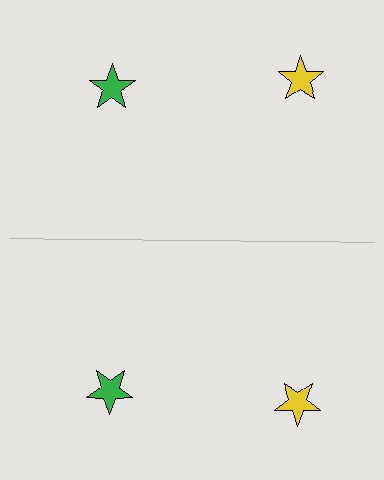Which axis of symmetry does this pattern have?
The pattern has a horizontal axis of symmetry running through the center of the image.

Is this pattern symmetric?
Yes, this pattern has bilateral (reflection) symmetry.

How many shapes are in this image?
There are 4 shapes in this image.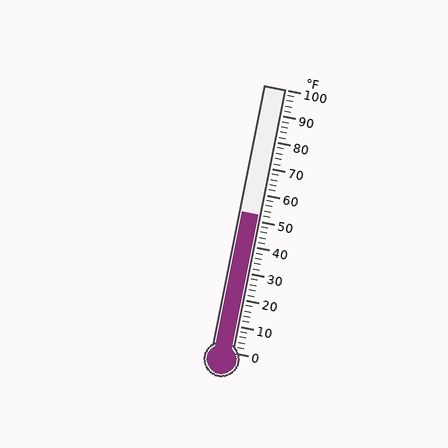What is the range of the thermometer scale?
The thermometer scale ranges from 0°F to 100°F.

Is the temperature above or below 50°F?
The temperature is above 50°F.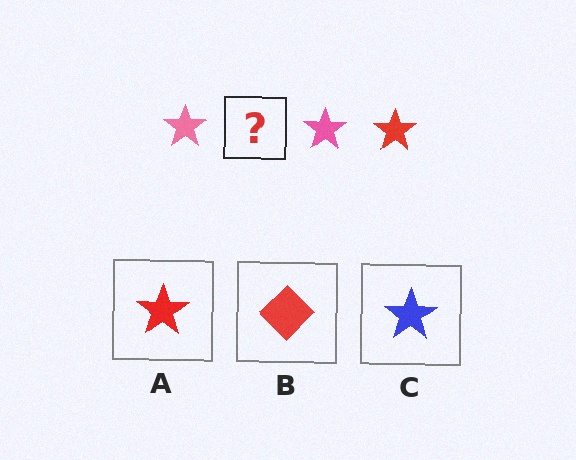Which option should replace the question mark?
Option A.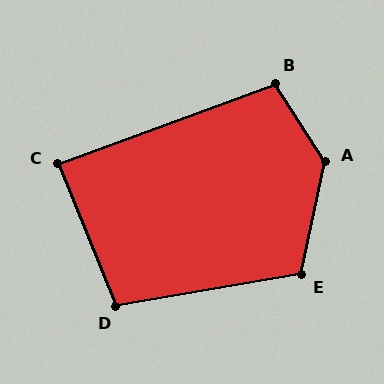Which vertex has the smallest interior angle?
C, at approximately 88 degrees.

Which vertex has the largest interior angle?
A, at approximately 135 degrees.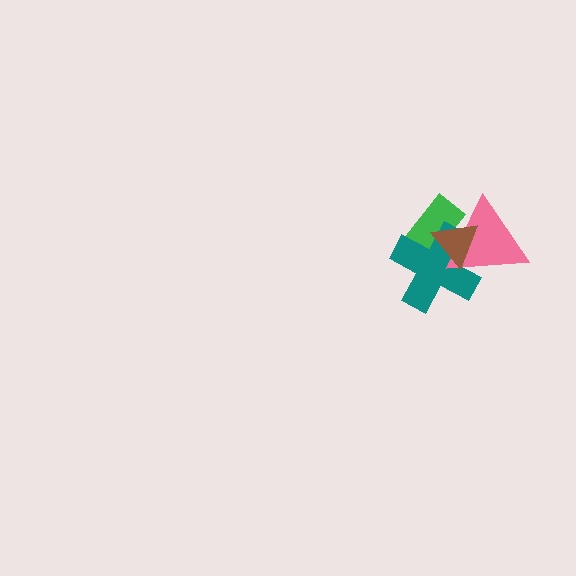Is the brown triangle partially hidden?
No, no other shape covers it.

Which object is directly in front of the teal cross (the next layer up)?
The pink triangle is directly in front of the teal cross.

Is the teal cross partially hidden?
Yes, it is partially covered by another shape.